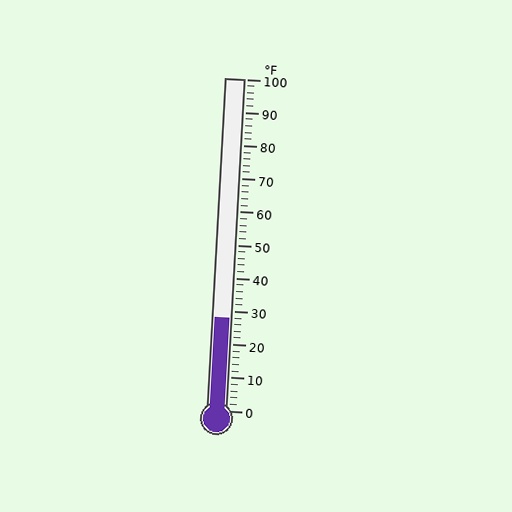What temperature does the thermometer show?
The thermometer shows approximately 28°F.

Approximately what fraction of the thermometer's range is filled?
The thermometer is filled to approximately 30% of its range.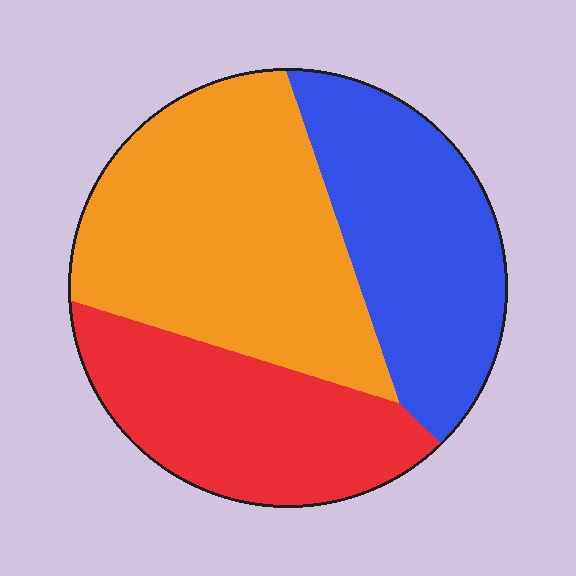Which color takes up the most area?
Orange, at roughly 40%.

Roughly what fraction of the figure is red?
Red covers about 30% of the figure.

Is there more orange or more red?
Orange.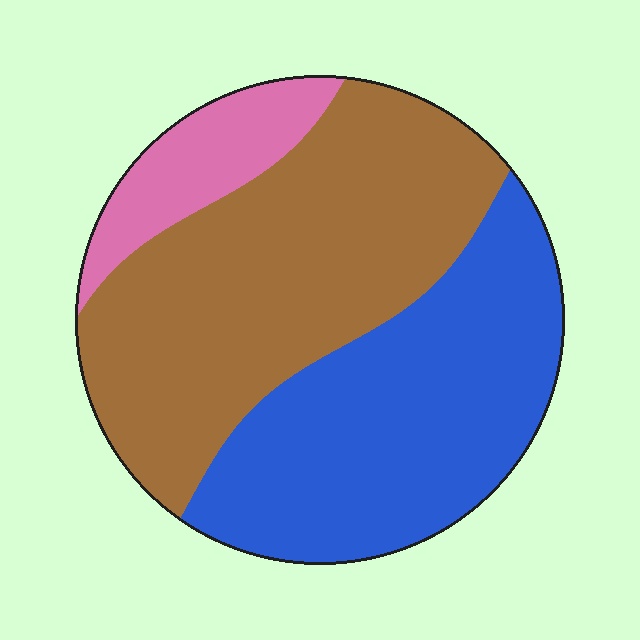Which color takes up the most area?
Brown, at roughly 50%.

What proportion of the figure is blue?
Blue covers roughly 40% of the figure.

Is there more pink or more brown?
Brown.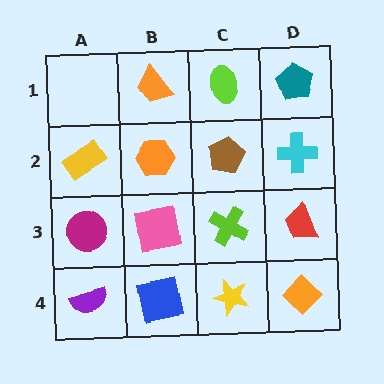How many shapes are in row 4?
4 shapes.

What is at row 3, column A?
A magenta circle.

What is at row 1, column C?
A lime ellipse.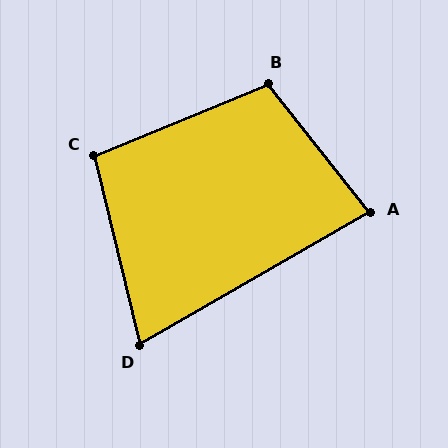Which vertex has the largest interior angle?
B, at approximately 106 degrees.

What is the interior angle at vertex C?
Approximately 99 degrees (obtuse).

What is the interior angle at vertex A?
Approximately 81 degrees (acute).